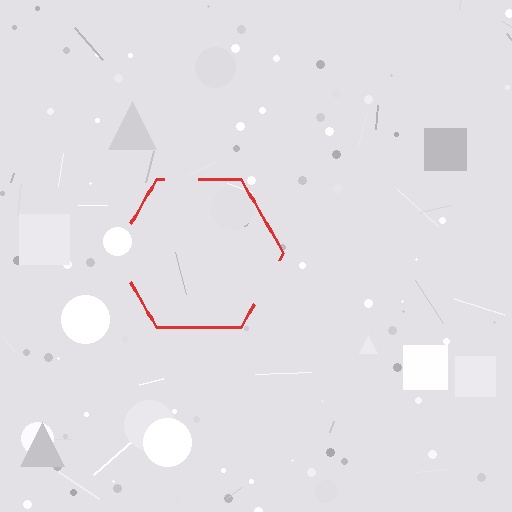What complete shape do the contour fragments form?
The contour fragments form a hexagon.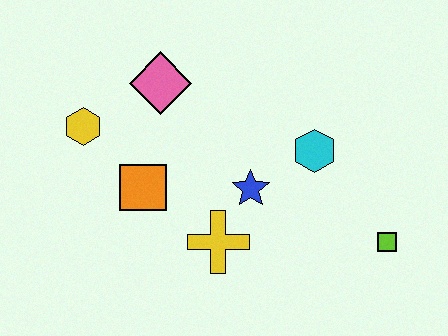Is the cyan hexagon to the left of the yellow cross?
No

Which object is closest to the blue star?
The yellow cross is closest to the blue star.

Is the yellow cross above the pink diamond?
No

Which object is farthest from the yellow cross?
The yellow hexagon is farthest from the yellow cross.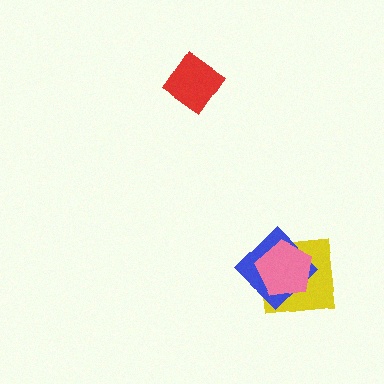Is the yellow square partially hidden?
Yes, it is partially covered by another shape.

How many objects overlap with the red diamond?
0 objects overlap with the red diamond.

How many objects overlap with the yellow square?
2 objects overlap with the yellow square.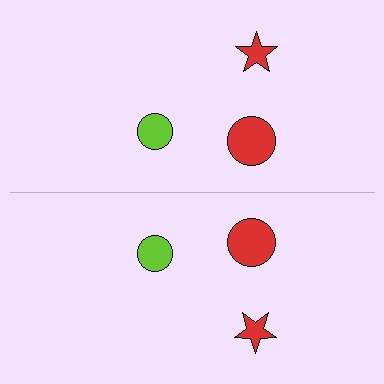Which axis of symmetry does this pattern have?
The pattern has a horizontal axis of symmetry running through the center of the image.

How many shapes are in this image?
There are 6 shapes in this image.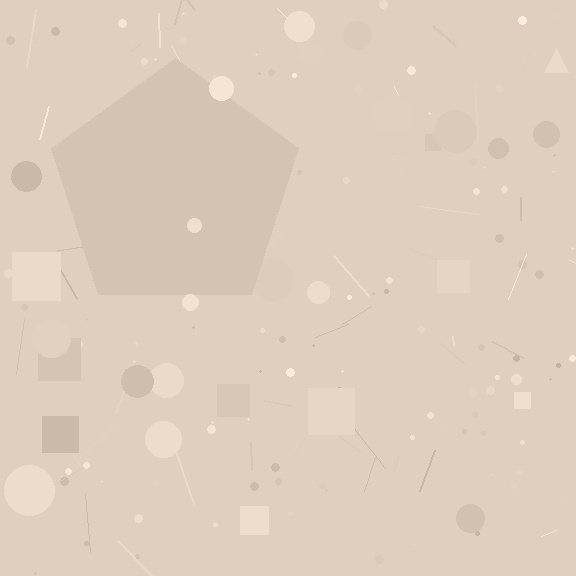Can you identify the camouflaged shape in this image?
The camouflaged shape is a pentagon.